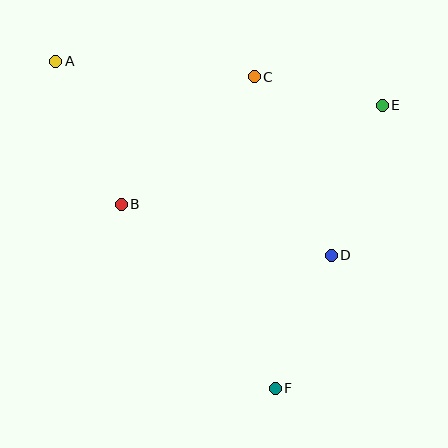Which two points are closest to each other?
Points C and E are closest to each other.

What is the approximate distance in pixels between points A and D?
The distance between A and D is approximately 337 pixels.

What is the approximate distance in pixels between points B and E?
The distance between B and E is approximately 279 pixels.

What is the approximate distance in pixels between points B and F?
The distance between B and F is approximately 240 pixels.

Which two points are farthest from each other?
Points A and F are farthest from each other.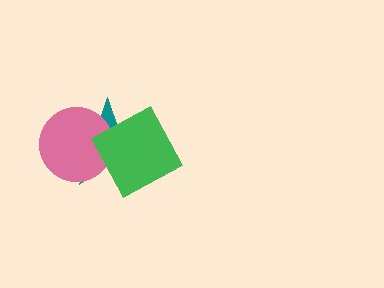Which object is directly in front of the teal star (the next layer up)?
The pink circle is directly in front of the teal star.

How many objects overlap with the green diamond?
2 objects overlap with the green diamond.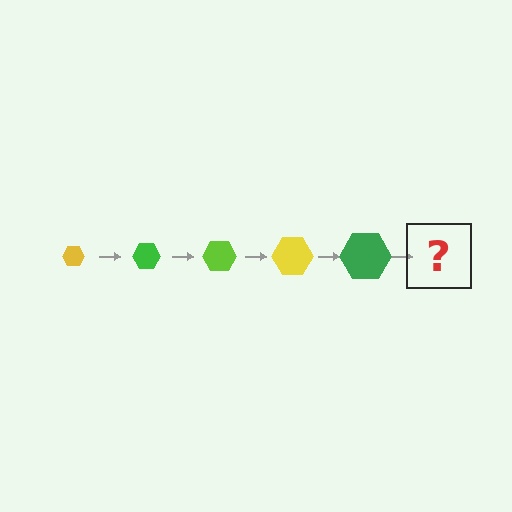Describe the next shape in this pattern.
It should be a lime hexagon, larger than the previous one.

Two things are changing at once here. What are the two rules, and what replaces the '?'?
The two rules are that the hexagon grows larger each step and the color cycles through yellow, green, and lime. The '?' should be a lime hexagon, larger than the previous one.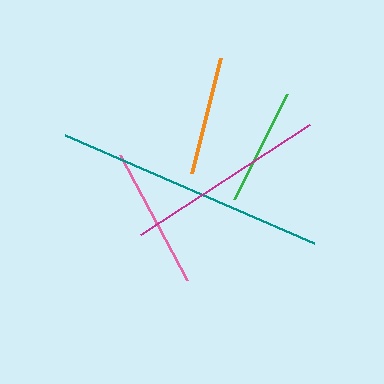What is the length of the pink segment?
The pink segment is approximately 143 pixels long.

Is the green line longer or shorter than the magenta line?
The magenta line is longer than the green line.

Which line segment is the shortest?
The green line is the shortest at approximately 117 pixels.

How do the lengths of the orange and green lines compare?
The orange and green lines are approximately the same length.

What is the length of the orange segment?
The orange segment is approximately 119 pixels long.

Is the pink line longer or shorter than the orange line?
The pink line is longer than the orange line.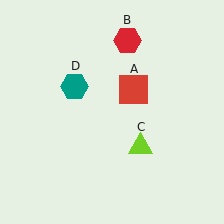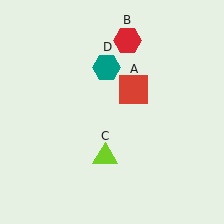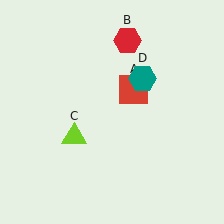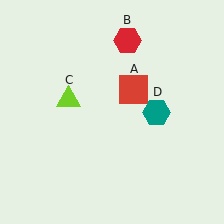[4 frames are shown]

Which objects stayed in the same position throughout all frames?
Red square (object A) and red hexagon (object B) remained stationary.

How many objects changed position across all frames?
2 objects changed position: lime triangle (object C), teal hexagon (object D).